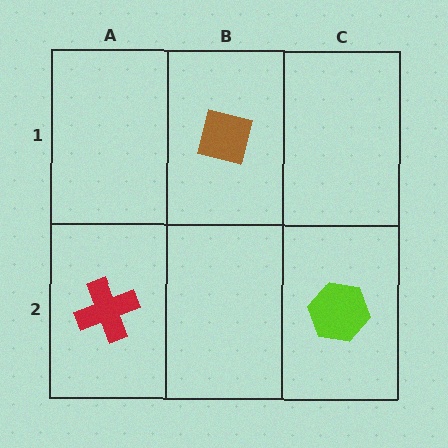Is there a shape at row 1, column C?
No, that cell is empty.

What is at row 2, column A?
A red cross.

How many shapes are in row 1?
1 shape.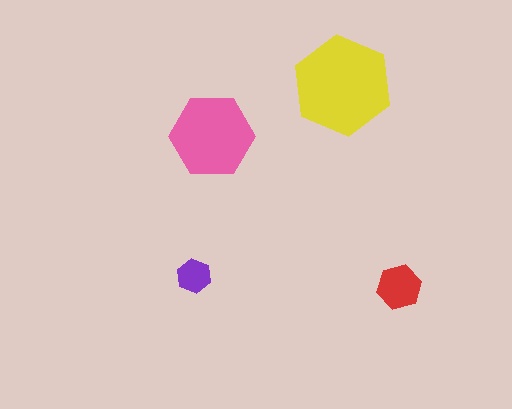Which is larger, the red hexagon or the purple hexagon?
The red one.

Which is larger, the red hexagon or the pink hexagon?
The pink one.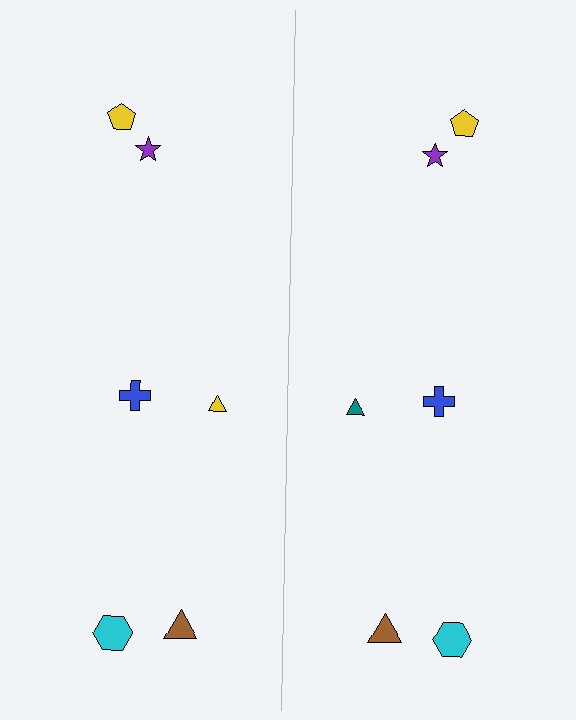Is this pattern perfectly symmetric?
No, the pattern is not perfectly symmetric. The teal triangle on the right side breaks the symmetry — its mirror counterpart is yellow.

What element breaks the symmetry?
The teal triangle on the right side breaks the symmetry — its mirror counterpart is yellow.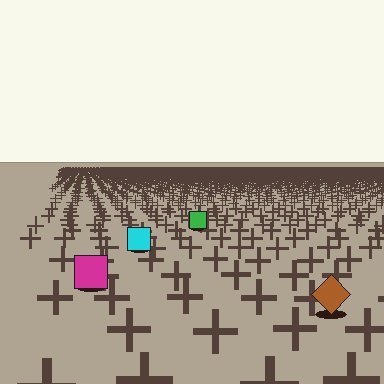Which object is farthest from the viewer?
The green square is farthest from the viewer. It appears smaller and the ground texture around it is denser.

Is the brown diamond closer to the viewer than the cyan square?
Yes. The brown diamond is closer — you can tell from the texture gradient: the ground texture is coarser near it.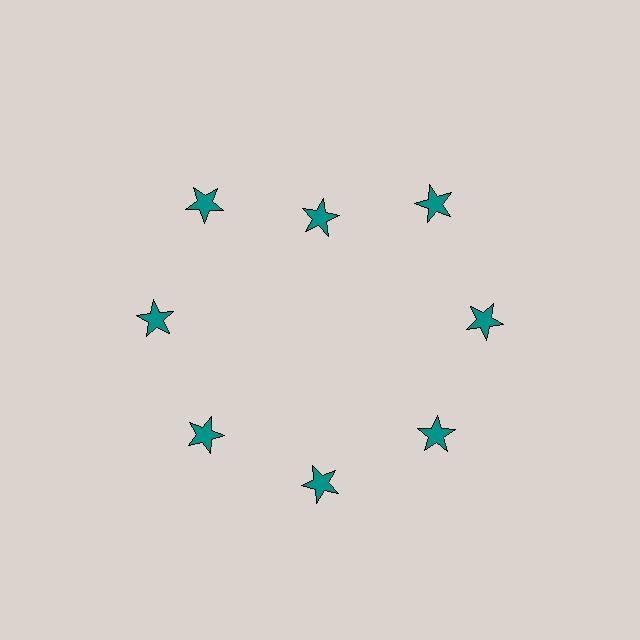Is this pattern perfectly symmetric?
No. The 8 teal stars are arranged in a ring, but one element near the 12 o'clock position is pulled inward toward the center, breaking the 8-fold rotational symmetry.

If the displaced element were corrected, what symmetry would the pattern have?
It would have 8-fold rotational symmetry — the pattern would map onto itself every 45 degrees.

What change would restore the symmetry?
The symmetry would be restored by moving it outward, back onto the ring so that all 8 stars sit at equal angles and equal distance from the center.